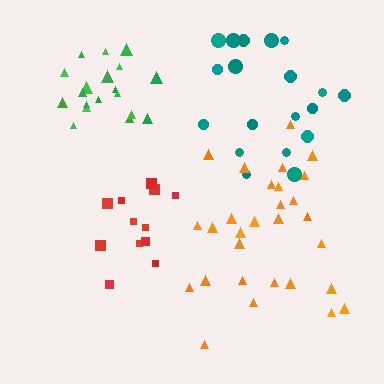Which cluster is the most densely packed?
Green.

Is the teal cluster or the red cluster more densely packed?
Red.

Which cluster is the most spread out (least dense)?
Teal.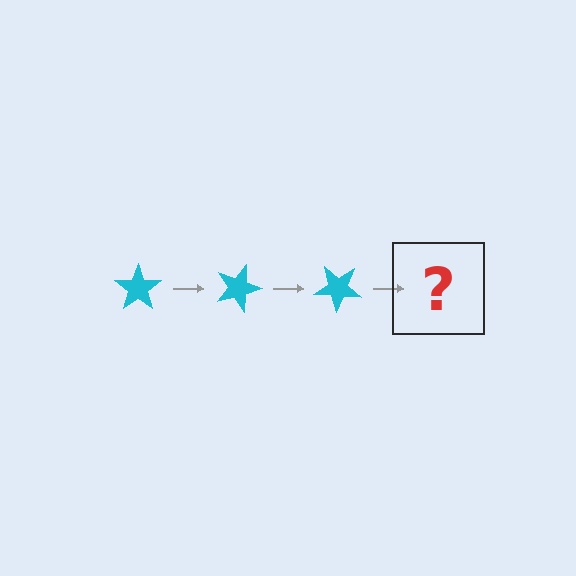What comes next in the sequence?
The next element should be a cyan star rotated 60 degrees.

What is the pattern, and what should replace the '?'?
The pattern is that the star rotates 20 degrees each step. The '?' should be a cyan star rotated 60 degrees.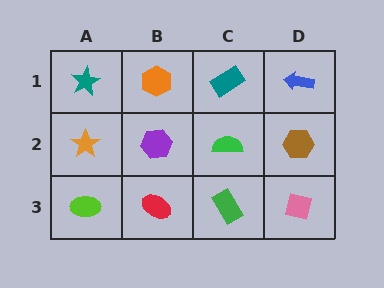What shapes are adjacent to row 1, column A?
An orange star (row 2, column A), an orange hexagon (row 1, column B).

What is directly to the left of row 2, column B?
An orange star.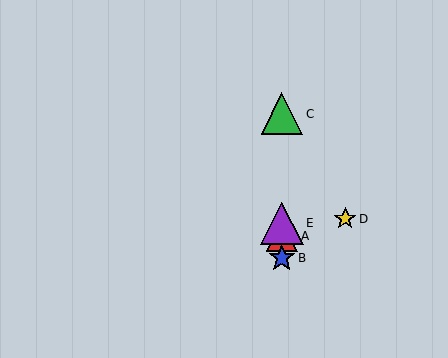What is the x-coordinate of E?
Object E is at x≈282.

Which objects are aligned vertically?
Objects A, B, C, E are aligned vertically.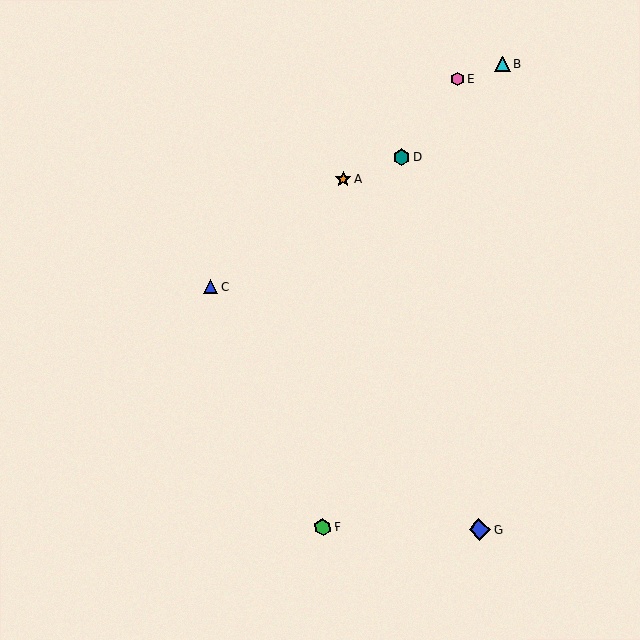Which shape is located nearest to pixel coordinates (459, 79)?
The pink hexagon (labeled E) at (458, 79) is nearest to that location.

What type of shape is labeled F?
Shape F is a green hexagon.